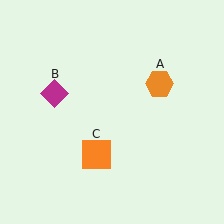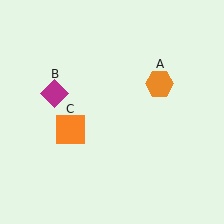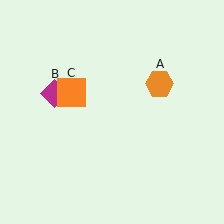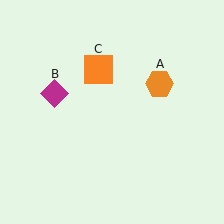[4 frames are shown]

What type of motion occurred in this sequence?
The orange square (object C) rotated clockwise around the center of the scene.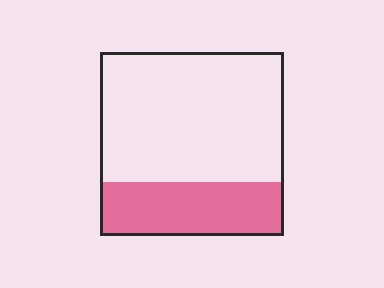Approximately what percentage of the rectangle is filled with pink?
Approximately 30%.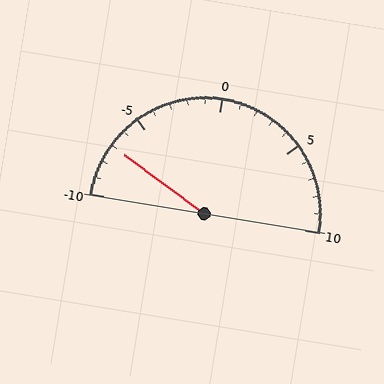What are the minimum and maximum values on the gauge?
The gauge ranges from -10 to 10.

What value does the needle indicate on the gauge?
The needle indicates approximately -7.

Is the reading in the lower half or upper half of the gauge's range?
The reading is in the lower half of the range (-10 to 10).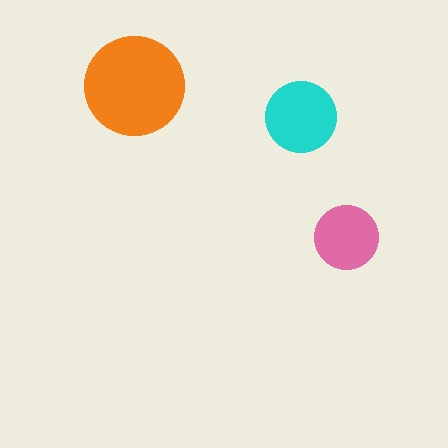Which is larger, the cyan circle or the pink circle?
The cyan one.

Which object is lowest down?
The pink circle is bottommost.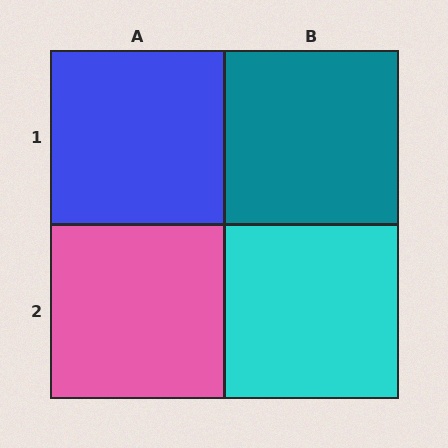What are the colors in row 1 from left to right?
Blue, teal.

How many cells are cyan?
1 cell is cyan.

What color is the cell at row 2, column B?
Cyan.